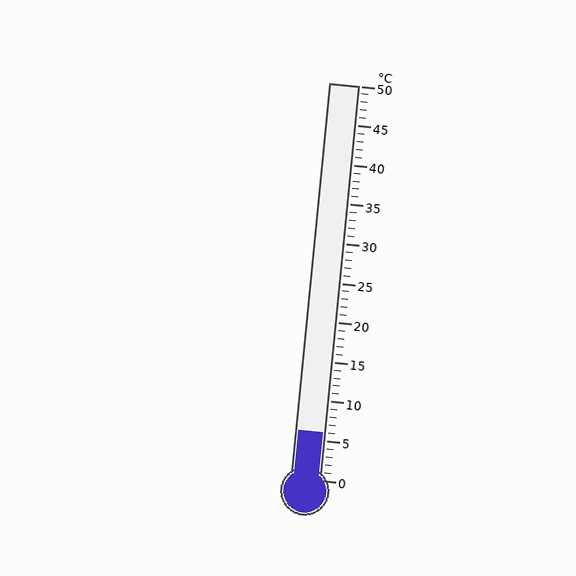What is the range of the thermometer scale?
The thermometer scale ranges from 0°C to 50°C.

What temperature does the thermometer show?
The thermometer shows approximately 6°C.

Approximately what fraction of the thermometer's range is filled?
The thermometer is filled to approximately 10% of its range.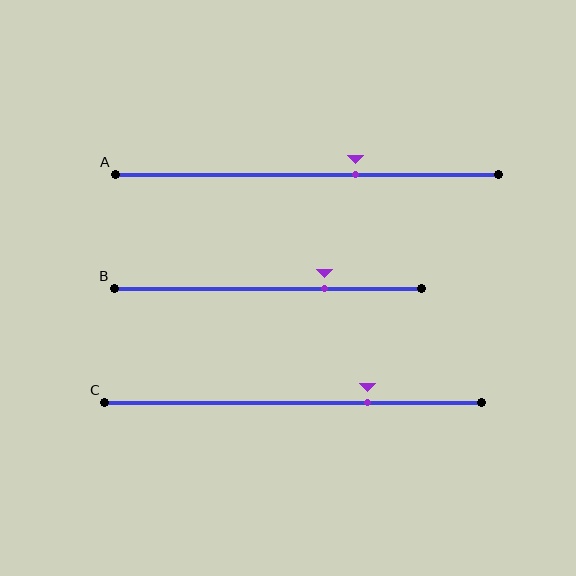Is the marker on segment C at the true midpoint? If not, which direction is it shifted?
No, the marker on segment C is shifted to the right by about 20% of the segment length.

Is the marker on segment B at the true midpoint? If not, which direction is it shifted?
No, the marker on segment B is shifted to the right by about 18% of the segment length.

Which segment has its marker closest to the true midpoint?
Segment A has its marker closest to the true midpoint.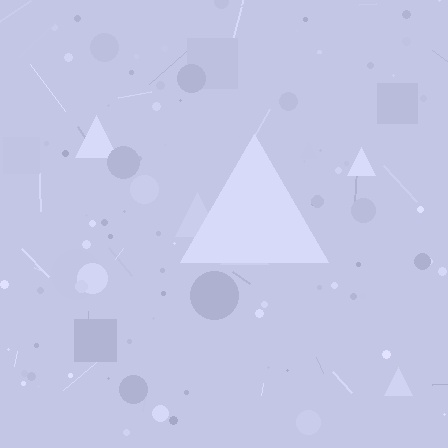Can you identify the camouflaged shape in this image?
The camouflaged shape is a triangle.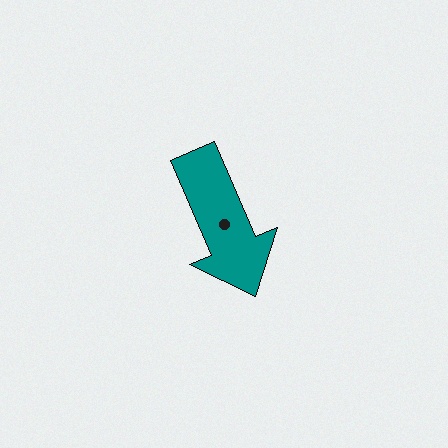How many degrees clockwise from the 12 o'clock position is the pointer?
Approximately 157 degrees.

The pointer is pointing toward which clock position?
Roughly 5 o'clock.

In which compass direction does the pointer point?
Southeast.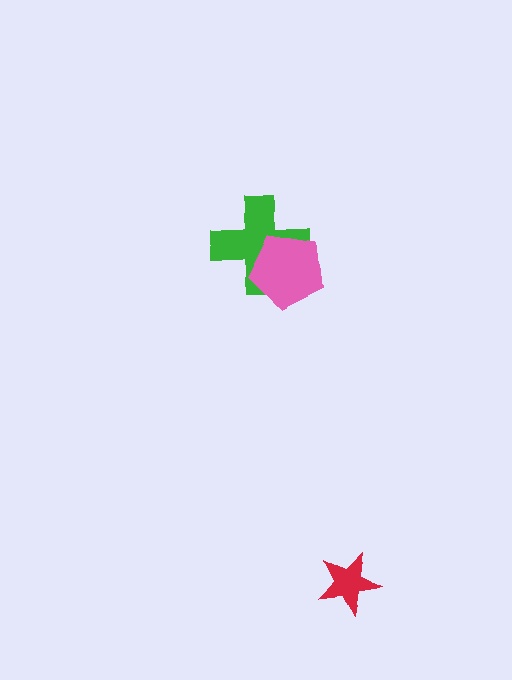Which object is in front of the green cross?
The pink pentagon is in front of the green cross.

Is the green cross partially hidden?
Yes, it is partially covered by another shape.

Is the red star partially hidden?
No, no other shape covers it.